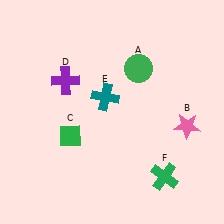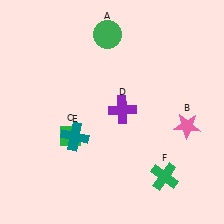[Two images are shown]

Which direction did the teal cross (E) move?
The teal cross (E) moved down.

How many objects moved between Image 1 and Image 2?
3 objects moved between the two images.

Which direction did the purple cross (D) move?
The purple cross (D) moved right.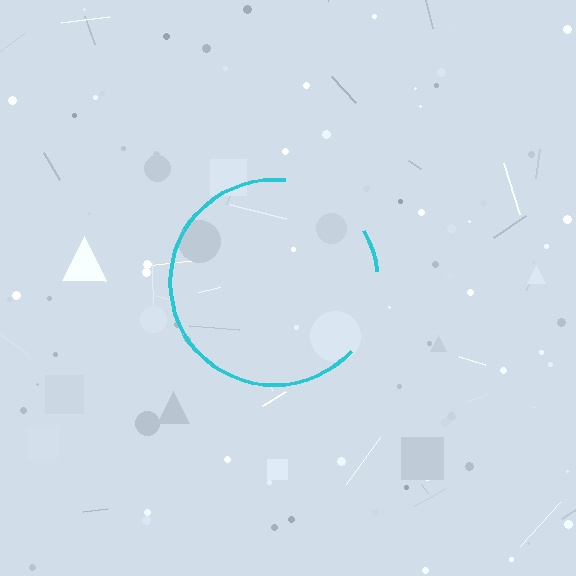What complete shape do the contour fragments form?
The contour fragments form a circle.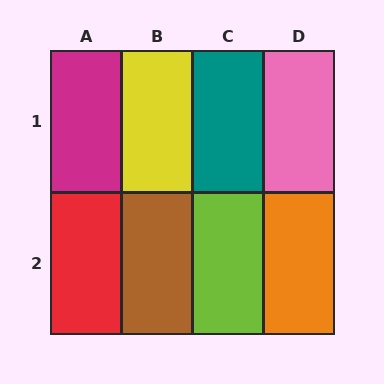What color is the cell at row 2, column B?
Brown.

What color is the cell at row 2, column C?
Lime.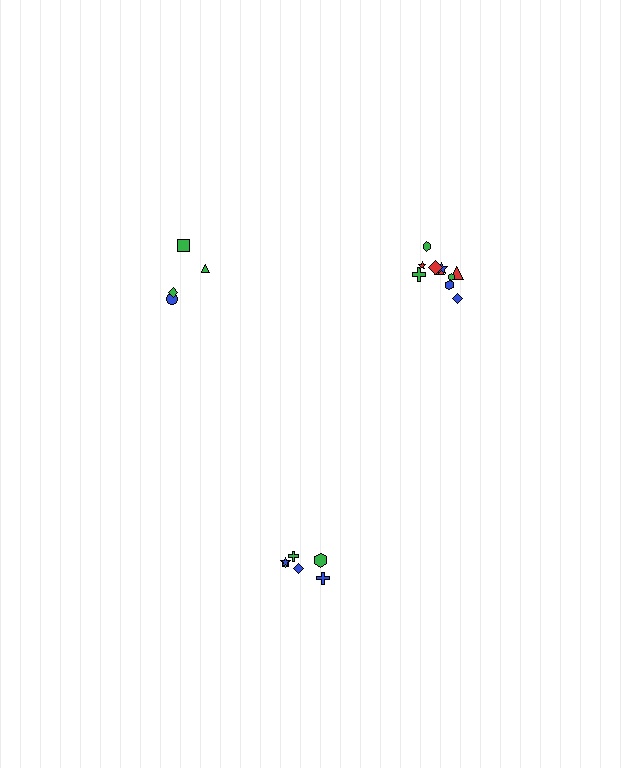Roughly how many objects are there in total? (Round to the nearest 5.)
Roughly 20 objects in total.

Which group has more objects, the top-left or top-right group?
The top-right group.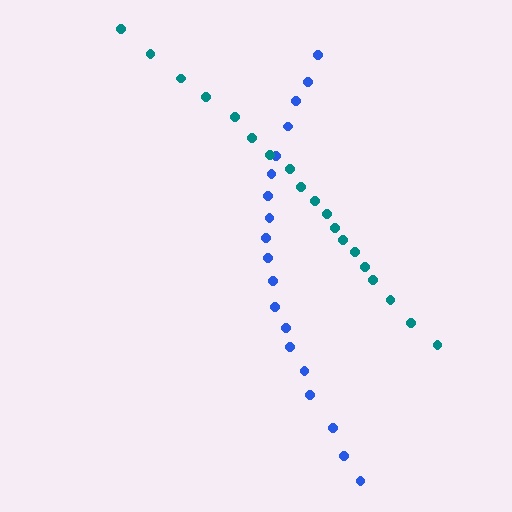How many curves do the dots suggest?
There are 2 distinct paths.